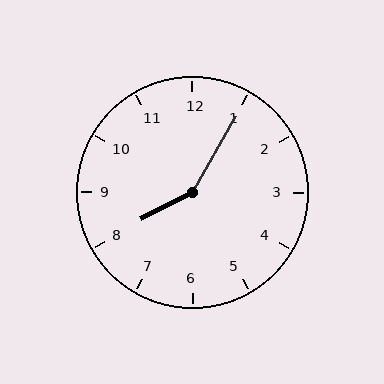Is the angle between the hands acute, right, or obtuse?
It is obtuse.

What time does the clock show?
8:05.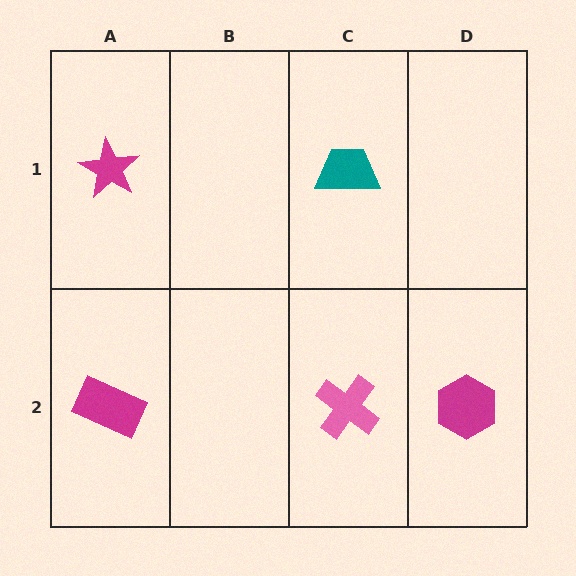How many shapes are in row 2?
3 shapes.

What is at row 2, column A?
A magenta rectangle.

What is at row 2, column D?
A magenta hexagon.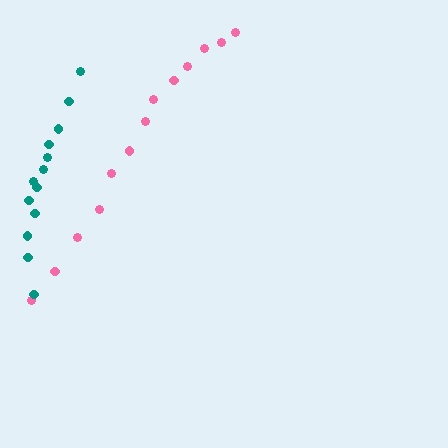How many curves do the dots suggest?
There are 2 distinct paths.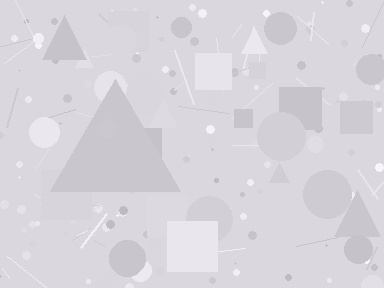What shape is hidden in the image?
A triangle is hidden in the image.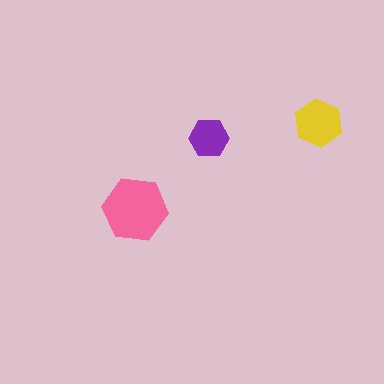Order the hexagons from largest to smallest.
the pink one, the yellow one, the purple one.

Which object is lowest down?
The pink hexagon is bottommost.